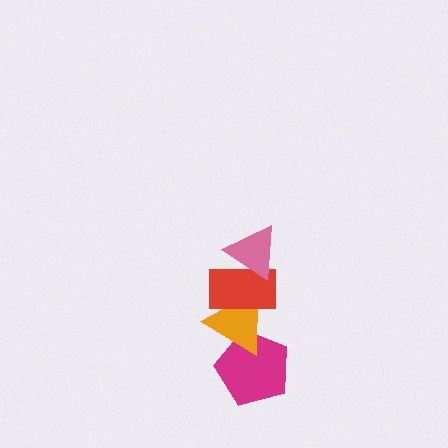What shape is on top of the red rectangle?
The pink triangle is on top of the red rectangle.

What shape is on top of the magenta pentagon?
The orange triangle is on top of the magenta pentagon.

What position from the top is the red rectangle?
The red rectangle is 2nd from the top.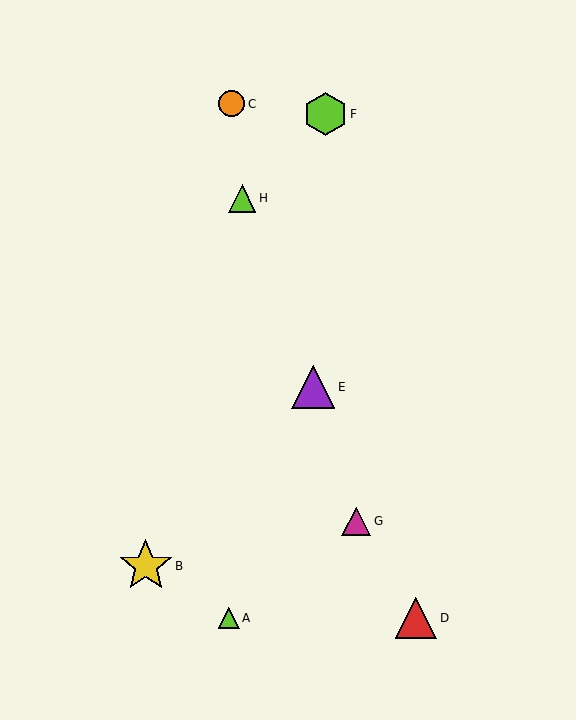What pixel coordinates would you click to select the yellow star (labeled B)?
Click at (146, 566) to select the yellow star B.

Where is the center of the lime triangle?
The center of the lime triangle is at (229, 618).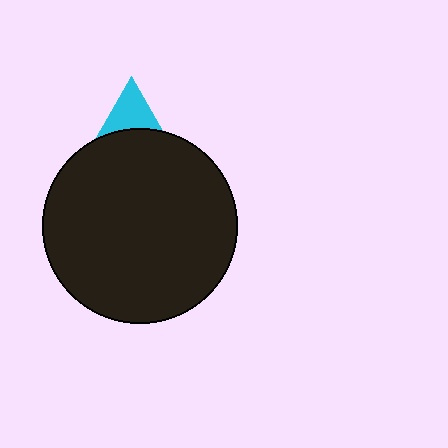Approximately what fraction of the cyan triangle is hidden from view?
Roughly 69% of the cyan triangle is hidden behind the black circle.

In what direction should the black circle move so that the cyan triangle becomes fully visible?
The black circle should move down. That is the shortest direction to clear the overlap and leave the cyan triangle fully visible.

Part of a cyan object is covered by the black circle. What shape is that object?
It is a triangle.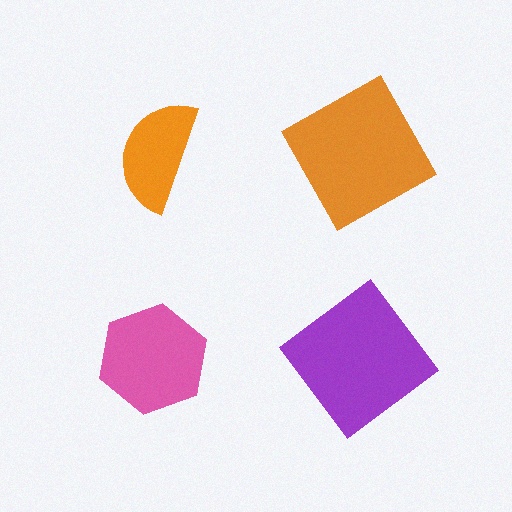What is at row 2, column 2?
A purple diamond.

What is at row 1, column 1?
An orange semicircle.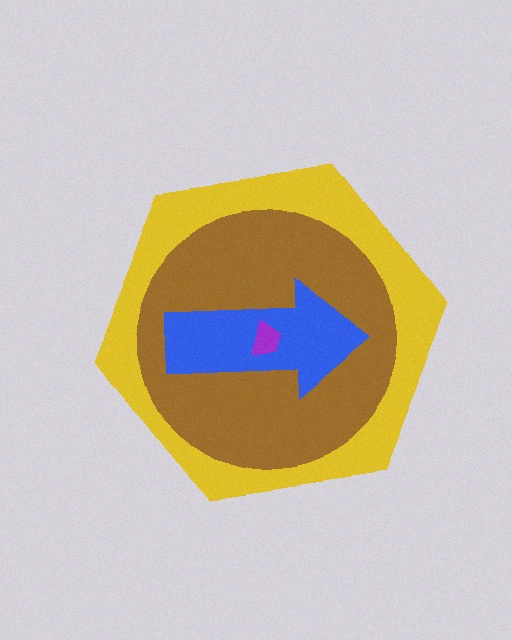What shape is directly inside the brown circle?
The blue arrow.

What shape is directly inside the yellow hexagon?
The brown circle.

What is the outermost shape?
The yellow hexagon.